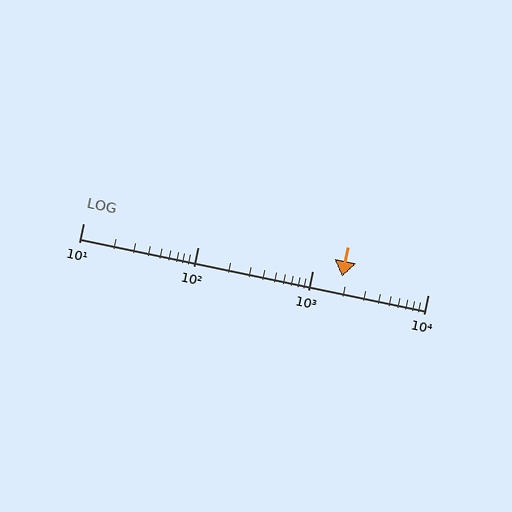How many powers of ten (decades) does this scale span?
The scale spans 3 decades, from 10 to 10000.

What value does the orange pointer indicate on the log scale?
The pointer indicates approximately 1800.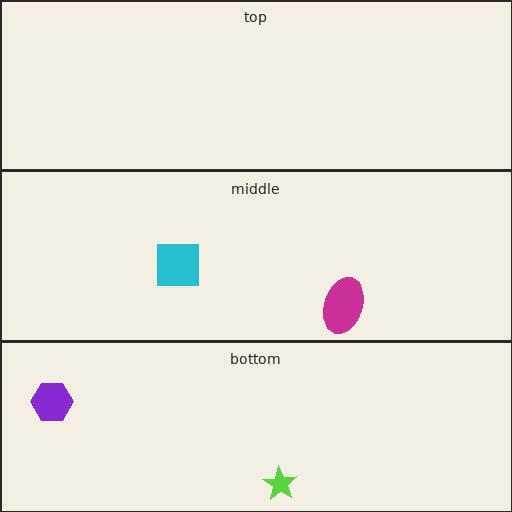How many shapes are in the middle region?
2.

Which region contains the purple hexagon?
The bottom region.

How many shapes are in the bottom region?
2.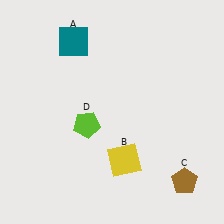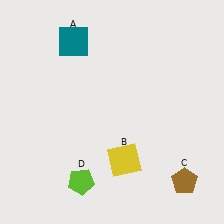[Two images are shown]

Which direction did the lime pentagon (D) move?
The lime pentagon (D) moved down.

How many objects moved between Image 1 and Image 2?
1 object moved between the two images.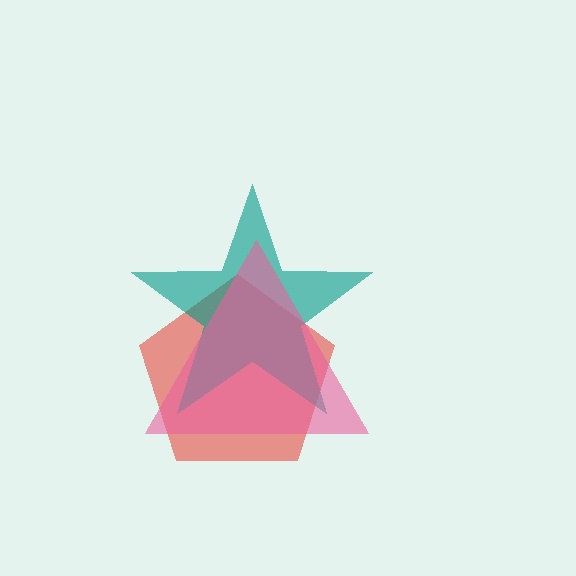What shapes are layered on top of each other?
The layered shapes are: a red pentagon, a teal star, a pink triangle.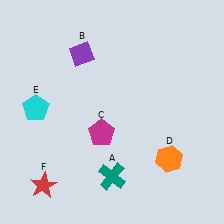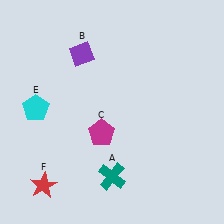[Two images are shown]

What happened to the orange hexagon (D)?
The orange hexagon (D) was removed in Image 2. It was in the bottom-right area of Image 1.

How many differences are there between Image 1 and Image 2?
There is 1 difference between the two images.